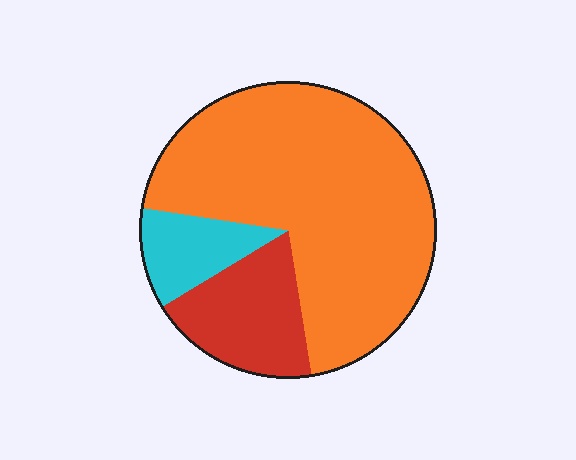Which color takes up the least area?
Cyan, at roughly 10%.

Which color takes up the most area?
Orange, at roughly 70%.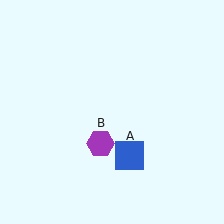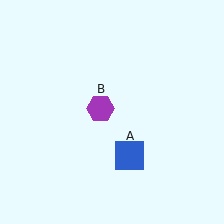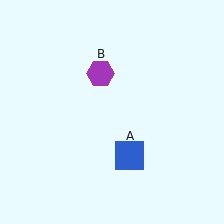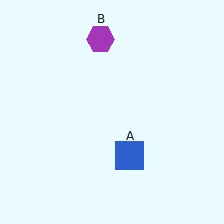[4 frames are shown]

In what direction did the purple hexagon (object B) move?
The purple hexagon (object B) moved up.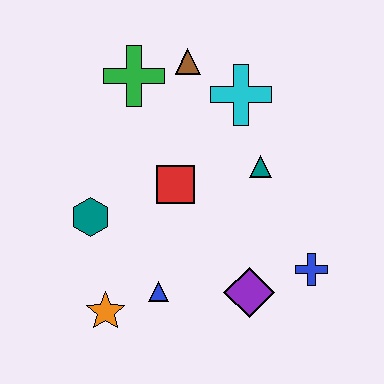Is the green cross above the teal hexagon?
Yes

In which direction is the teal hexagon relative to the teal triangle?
The teal hexagon is to the left of the teal triangle.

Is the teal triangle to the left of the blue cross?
Yes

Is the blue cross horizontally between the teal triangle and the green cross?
No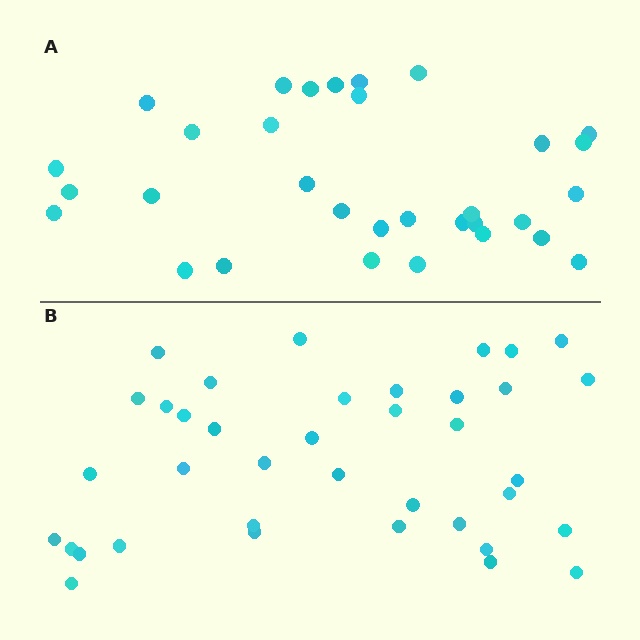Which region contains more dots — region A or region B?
Region B (the bottom region) has more dots.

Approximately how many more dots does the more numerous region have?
Region B has about 6 more dots than region A.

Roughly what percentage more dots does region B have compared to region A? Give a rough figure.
About 20% more.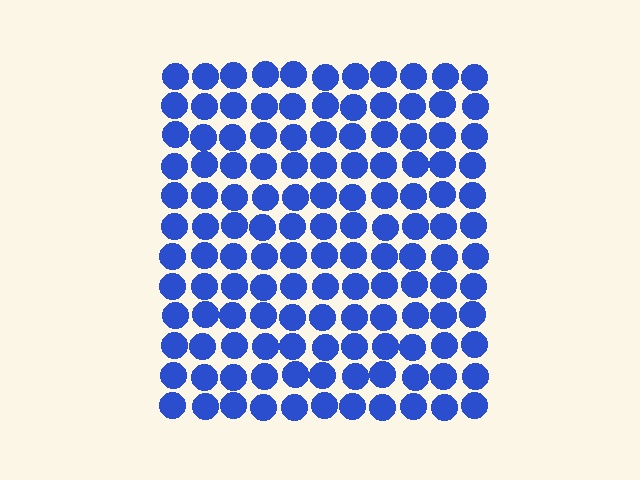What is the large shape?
The large shape is a square.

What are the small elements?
The small elements are circles.